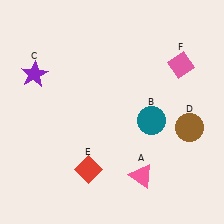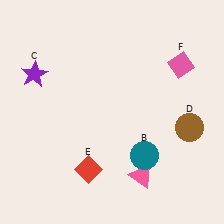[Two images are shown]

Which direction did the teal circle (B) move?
The teal circle (B) moved down.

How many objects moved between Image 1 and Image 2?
1 object moved between the two images.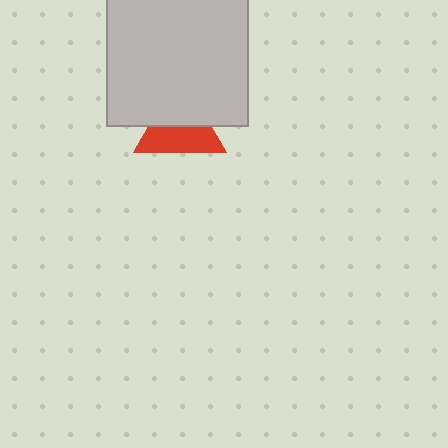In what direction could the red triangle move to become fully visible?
The red triangle could move down. That would shift it out from behind the light gray square entirely.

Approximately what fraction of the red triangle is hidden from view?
Roughly 47% of the red triangle is hidden behind the light gray square.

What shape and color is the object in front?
The object in front is a light gray square.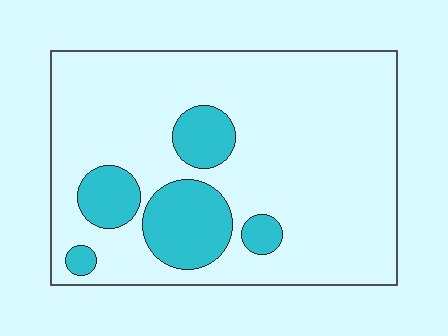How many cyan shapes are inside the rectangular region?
5.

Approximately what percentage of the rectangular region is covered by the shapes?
Approximately 20%.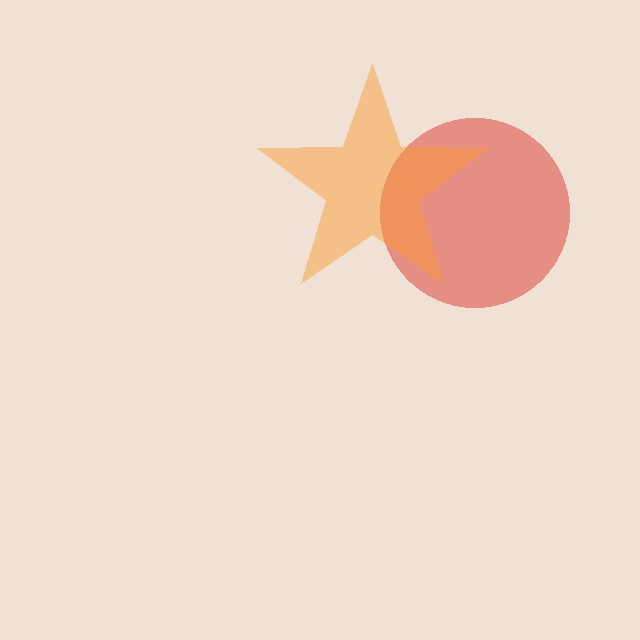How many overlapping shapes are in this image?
There are 2 overlapping shapes in the image.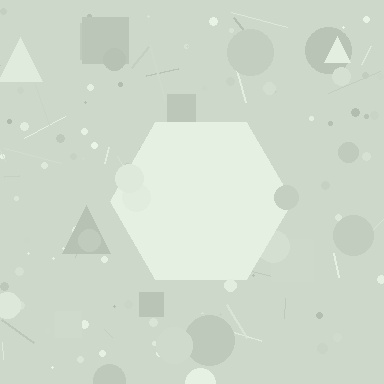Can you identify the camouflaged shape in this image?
The camouflaged shape is a hexagon.